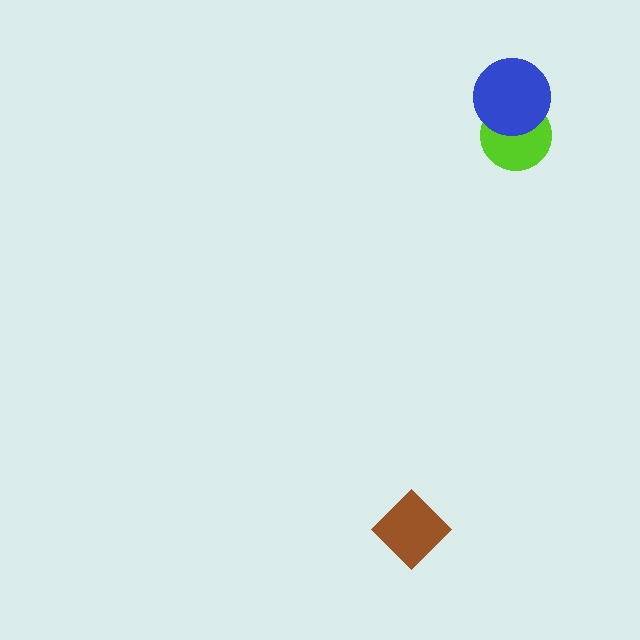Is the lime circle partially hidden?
Yes, it is partially covered by another shape.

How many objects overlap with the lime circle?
1 object overlaps with the lime circle.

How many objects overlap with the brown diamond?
0 objects overlap with the brown diamond.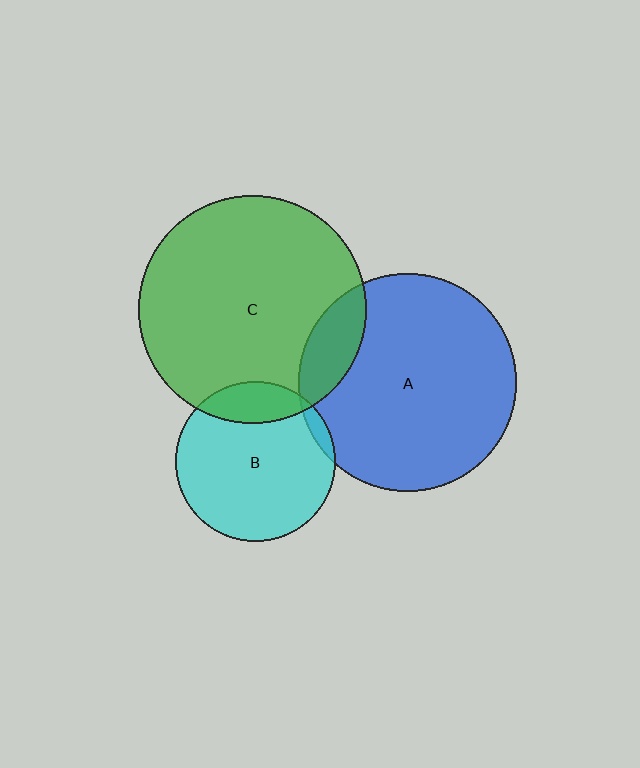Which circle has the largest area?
Circle C (green).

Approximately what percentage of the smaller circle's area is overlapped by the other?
Approximately 5%.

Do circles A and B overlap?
Yes.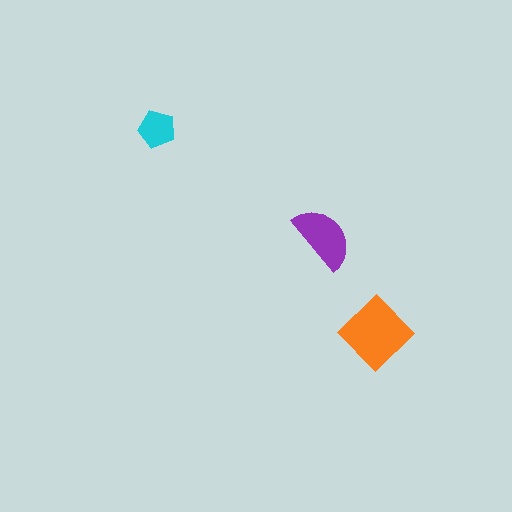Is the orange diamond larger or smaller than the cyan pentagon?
Larger.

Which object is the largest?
The orange diamond.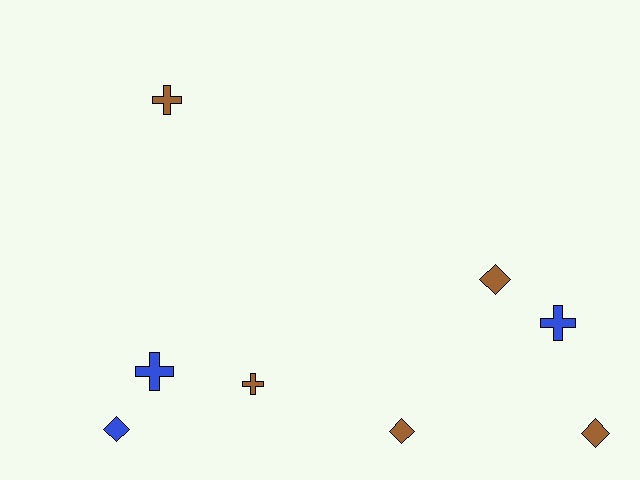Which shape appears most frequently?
Diamond, with 4 objects.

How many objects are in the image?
There are 8 objects.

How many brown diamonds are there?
There are 3 brown diamonds.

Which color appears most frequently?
Brown, with 5 objects.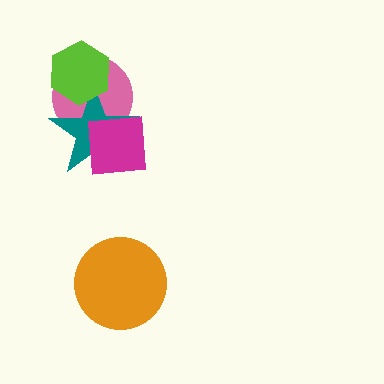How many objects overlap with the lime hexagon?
2 objects overlap with the lime hexagon.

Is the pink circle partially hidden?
Yes, it is partially covered by another shape.